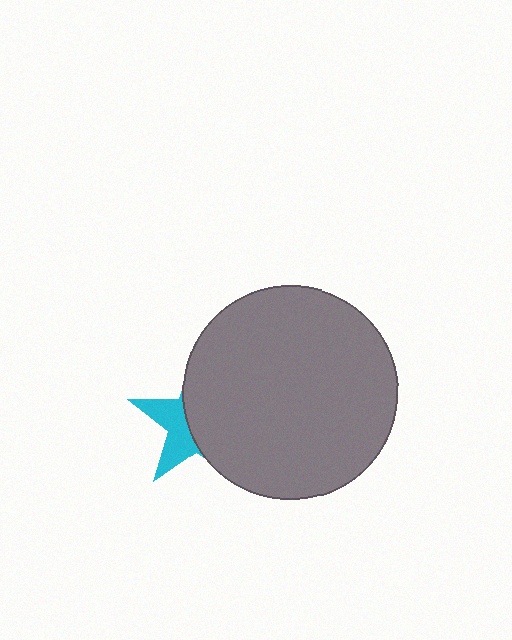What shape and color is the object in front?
The object in front is a gray circle.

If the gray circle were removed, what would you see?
You would see the complete cyan star.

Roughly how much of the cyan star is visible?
A small part of it is visible (roughly 37%).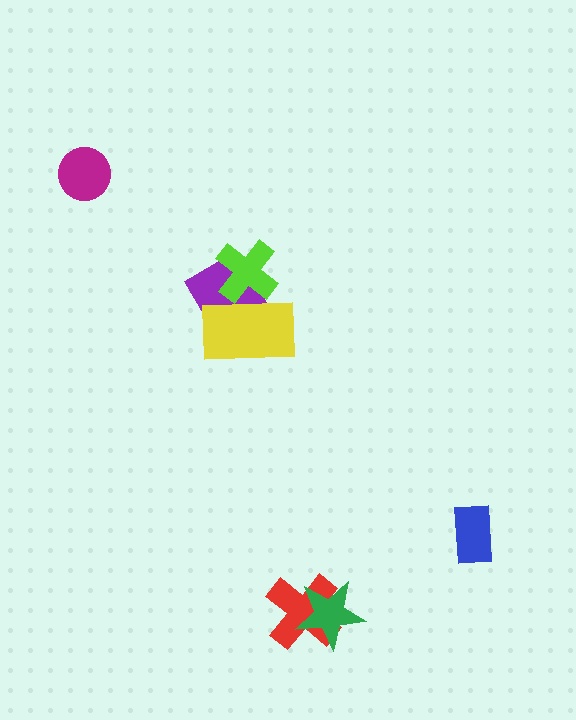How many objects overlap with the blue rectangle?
0 objects overlap with the blue rectangle.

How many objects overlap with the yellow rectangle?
2 objects overlap with the yellow rectangle.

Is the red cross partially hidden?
Yes, it is partially covered by another shape.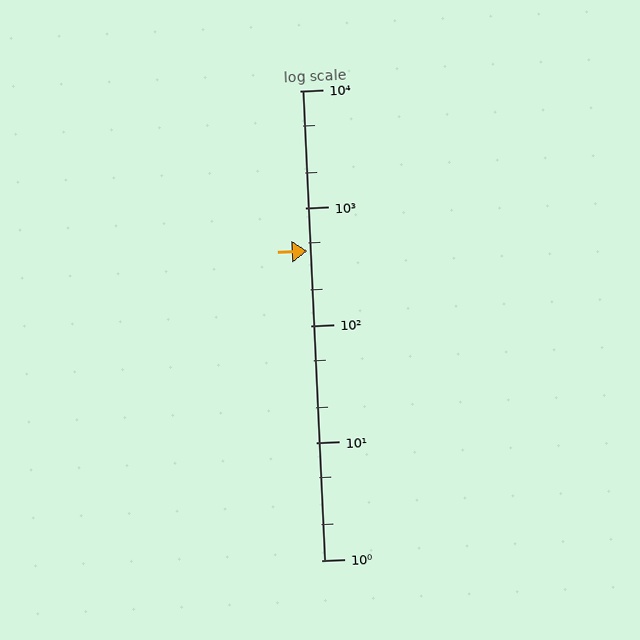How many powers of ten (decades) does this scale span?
The scale spans 4 decades, from 1 to 10000.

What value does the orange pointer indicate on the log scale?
The pointer indicates approximately 430.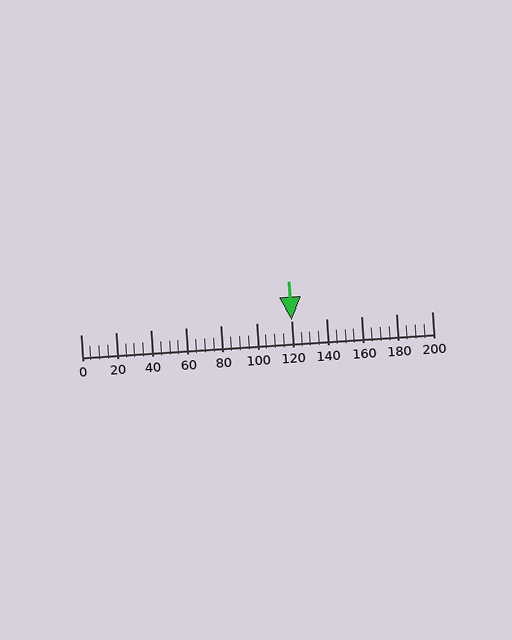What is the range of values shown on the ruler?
The ruler shows values from 0 to 200.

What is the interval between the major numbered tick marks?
The major tick marks are spaced 20 units apart.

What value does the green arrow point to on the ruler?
The green arrow points to approximately 120.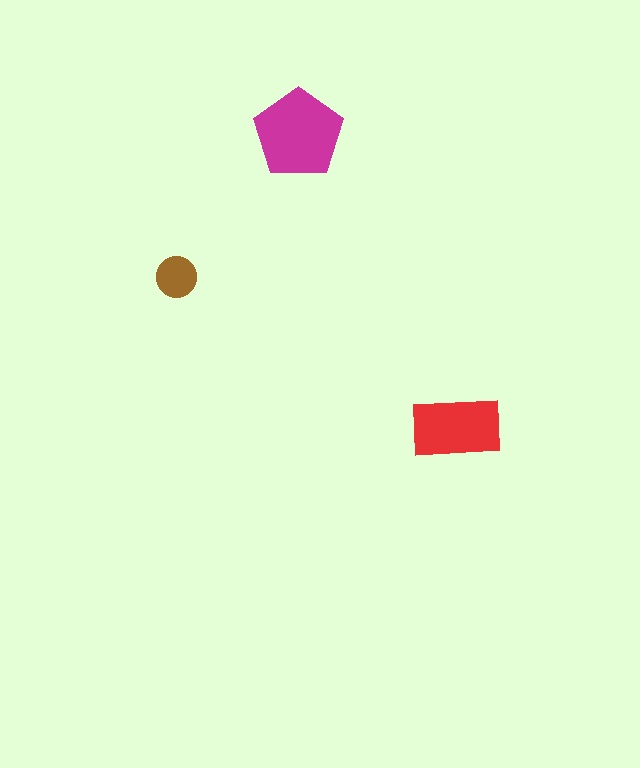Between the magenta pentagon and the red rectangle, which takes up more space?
The magenta pentagon.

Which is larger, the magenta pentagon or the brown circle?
The magenta pentagon.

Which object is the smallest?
The brown circle.